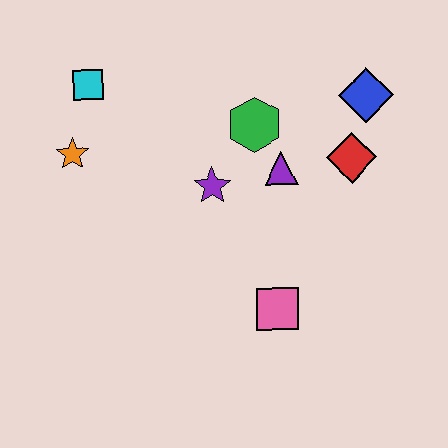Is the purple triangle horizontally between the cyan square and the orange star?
No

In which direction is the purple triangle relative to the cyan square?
The purple triangle is to the right of the cyan square.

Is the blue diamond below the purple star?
No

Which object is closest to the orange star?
The cyan square is closest to the orange star.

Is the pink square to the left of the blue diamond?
Yes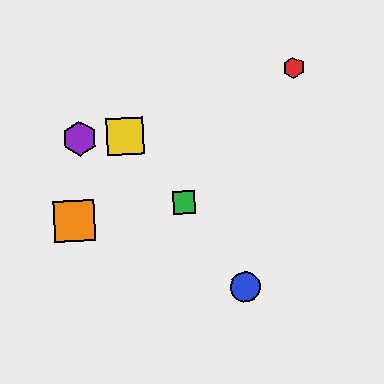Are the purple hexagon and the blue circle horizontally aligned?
No, the purple hexagon is at y≈139 and the blue circle is at y≈287.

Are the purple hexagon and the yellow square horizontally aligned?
Yes, both are at y≈139.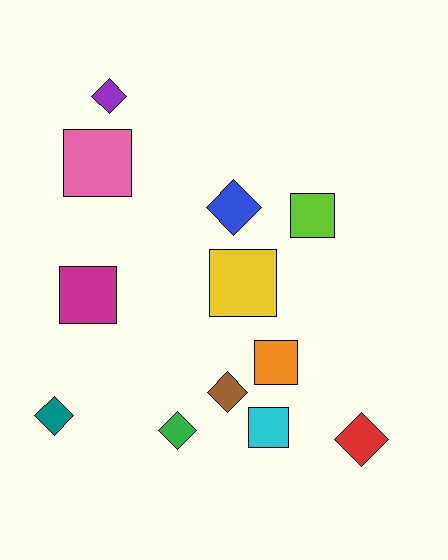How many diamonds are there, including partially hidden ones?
There are 6 diamonds.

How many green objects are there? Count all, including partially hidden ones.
There is 1 green object.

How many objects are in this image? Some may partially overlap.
There are 12 objects.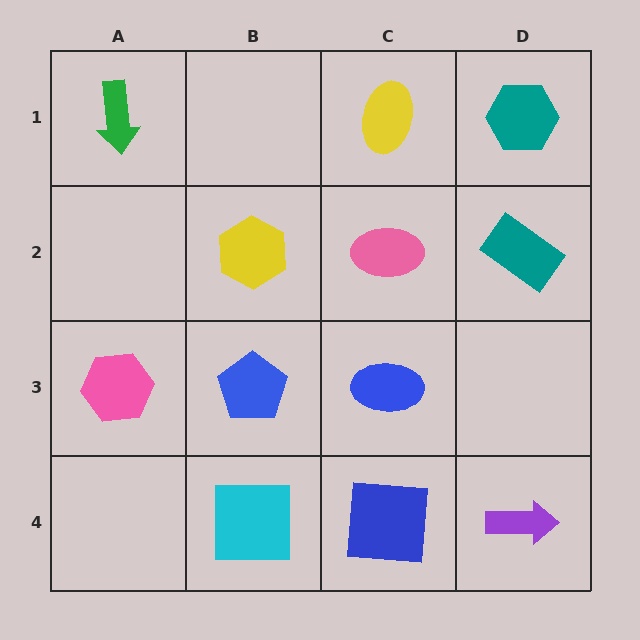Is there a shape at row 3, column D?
No, that cell is empty.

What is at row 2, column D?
A teal rectangle.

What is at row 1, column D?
A teal hexagon.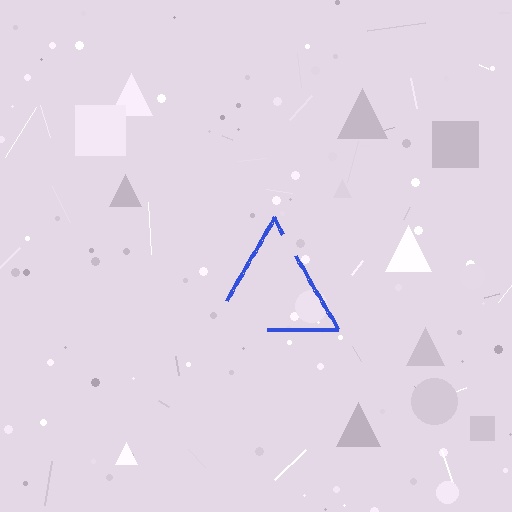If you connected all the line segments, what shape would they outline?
They would outline a triangle.